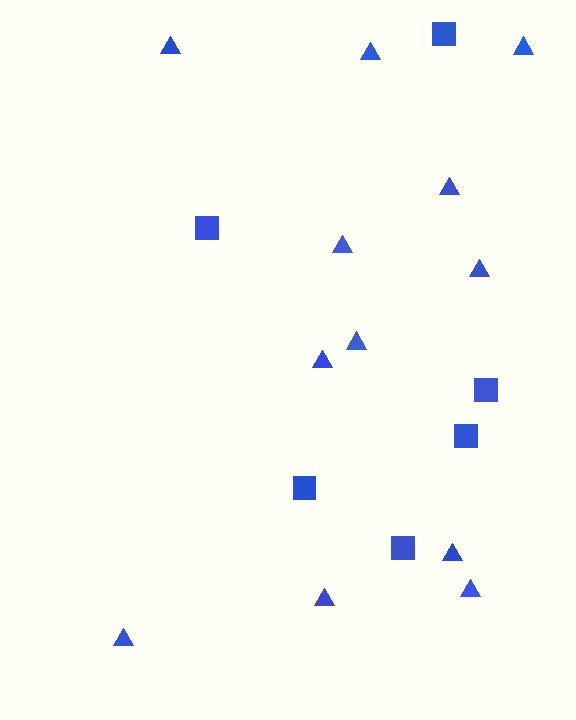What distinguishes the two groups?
There are 2 groups: one group of squares (6) and one group of triangles (12).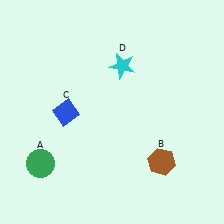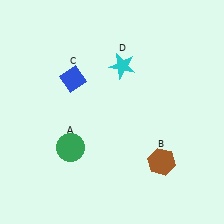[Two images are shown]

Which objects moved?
The objects that moved are: the green circle (A), the blue diamond (C).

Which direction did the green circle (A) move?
The green circle (A) moved right.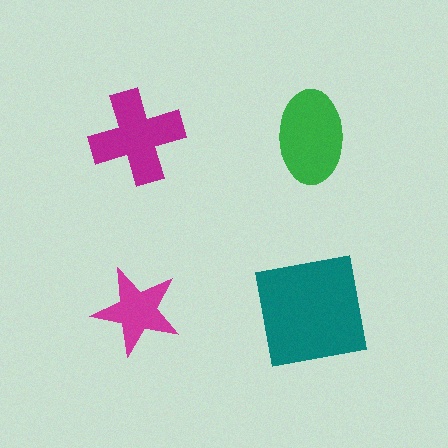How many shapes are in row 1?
2 shapes.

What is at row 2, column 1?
A magenta star.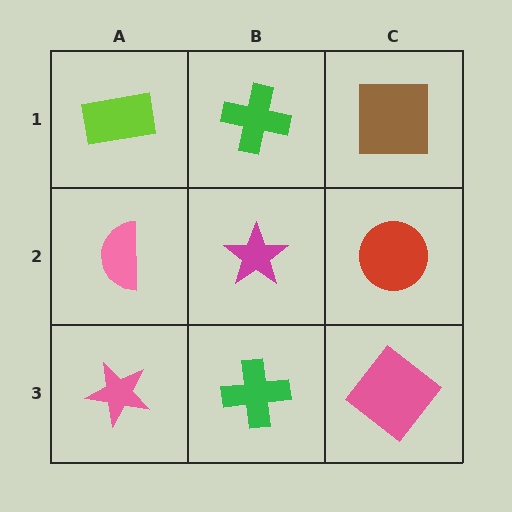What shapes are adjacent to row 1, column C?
A red circle (row 2, column C), a green cross (row 1, column B).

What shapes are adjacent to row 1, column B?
A magenta star (row 2, column B), a lime rectangle (row 1, column A), a brown square (row 1, column C).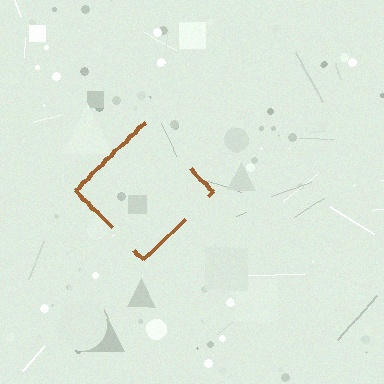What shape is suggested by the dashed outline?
The dashed outline suggests a diamond.